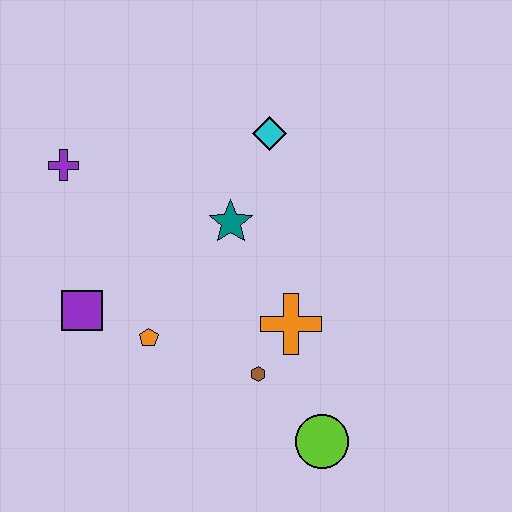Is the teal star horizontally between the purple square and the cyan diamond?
Yes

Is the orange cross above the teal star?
No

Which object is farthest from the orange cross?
The purple cross is farthest from the orange cross.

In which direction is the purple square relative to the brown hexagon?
The purple square is to the left of the brown hexagon.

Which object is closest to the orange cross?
The brown hexagon is closest to the orange cross.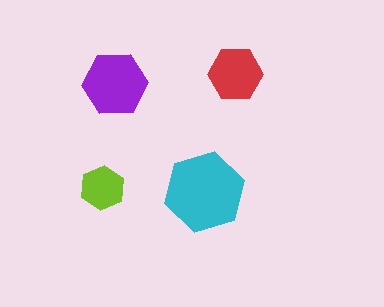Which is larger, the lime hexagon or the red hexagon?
The red one.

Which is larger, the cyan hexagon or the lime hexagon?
The cyan one.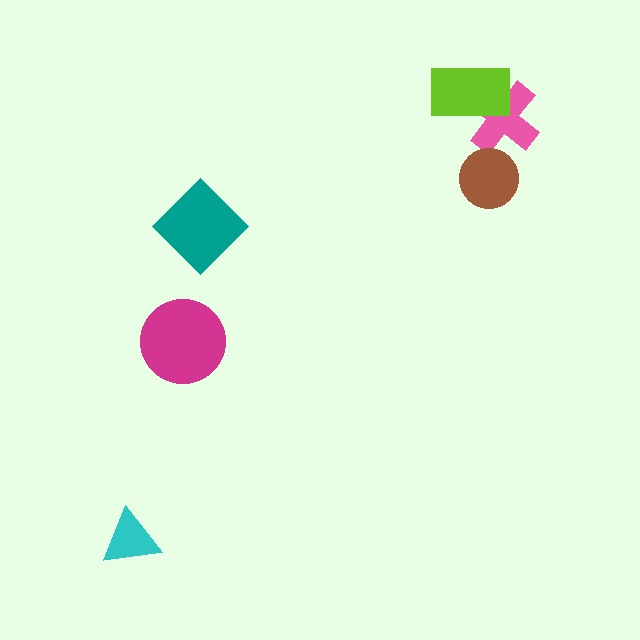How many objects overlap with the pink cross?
1 object overlaps with the pink cross.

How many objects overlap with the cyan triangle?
0 objects overlap with the cyan triangle.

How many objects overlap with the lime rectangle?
1 object overlaps with the lime rectangle.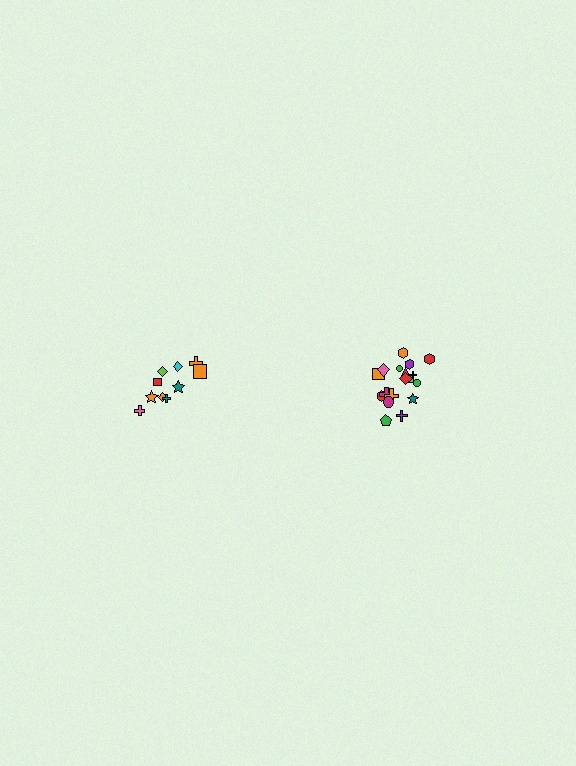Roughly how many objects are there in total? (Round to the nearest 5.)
Roughly 30 objects in total.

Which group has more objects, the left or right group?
The right group.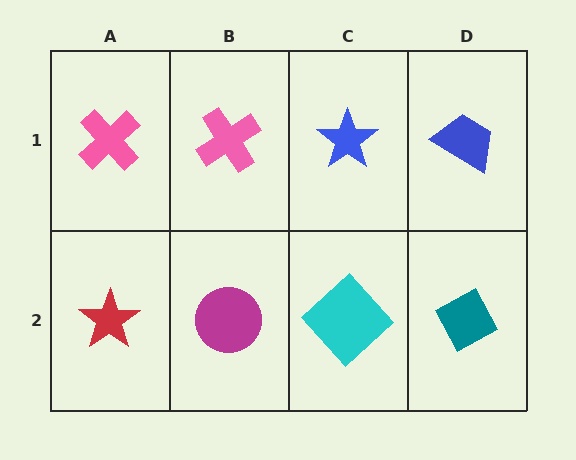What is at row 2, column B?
A magenta circle.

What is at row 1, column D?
A blue trapezoid.